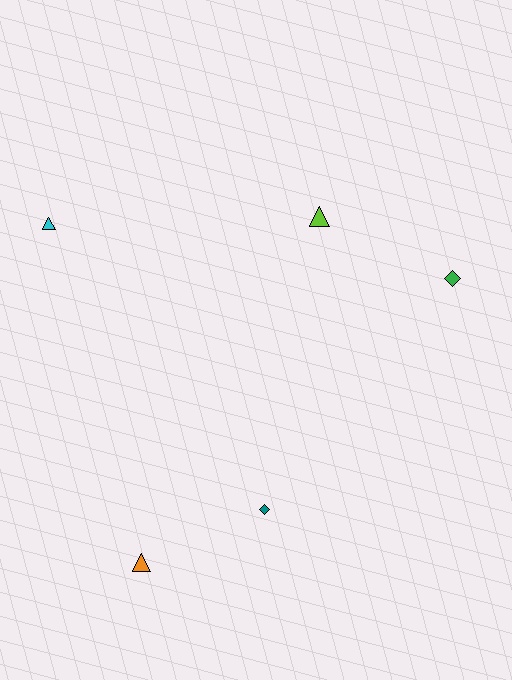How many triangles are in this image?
There are 3 triangles.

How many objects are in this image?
There are 5 objects.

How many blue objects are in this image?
There are no blue objects.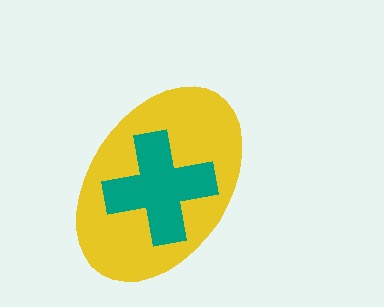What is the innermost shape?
The teal cross.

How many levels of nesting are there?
2.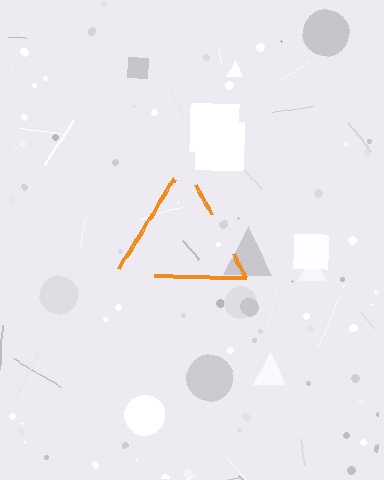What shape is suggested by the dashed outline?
The dashed outline suggests a triangle.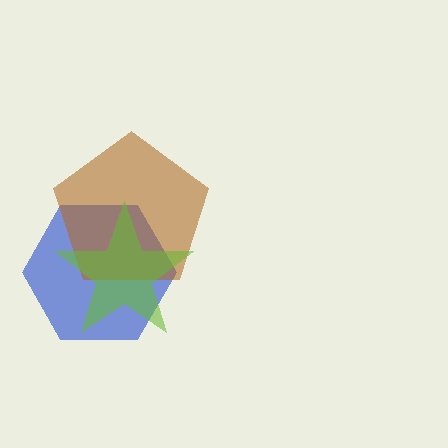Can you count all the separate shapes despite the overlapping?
Yes, there are 3 separate shapes.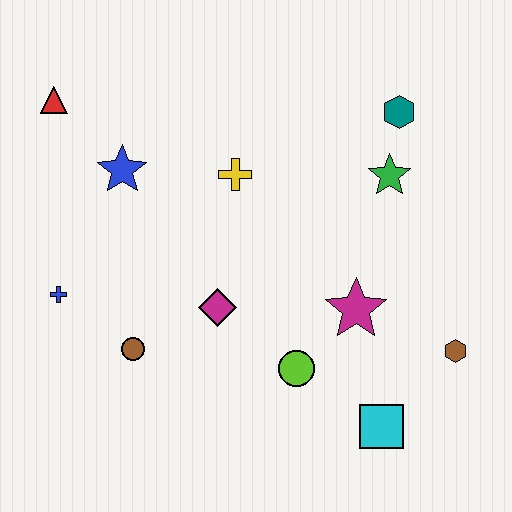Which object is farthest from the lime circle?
The red triangle is farthest from the lime circle.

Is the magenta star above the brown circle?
Yes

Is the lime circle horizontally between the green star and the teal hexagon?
No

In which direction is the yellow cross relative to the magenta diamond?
The yellow cross is above the magenta diamond.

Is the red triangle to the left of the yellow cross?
Yes